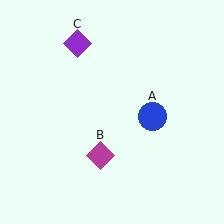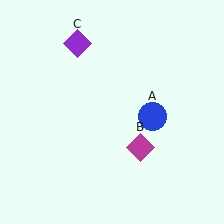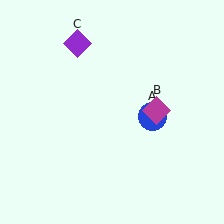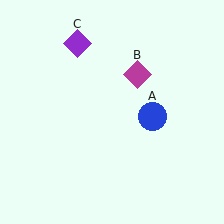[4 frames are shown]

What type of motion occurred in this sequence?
The magenta diamond (object B) rotated counterclockwise around the center of the scene.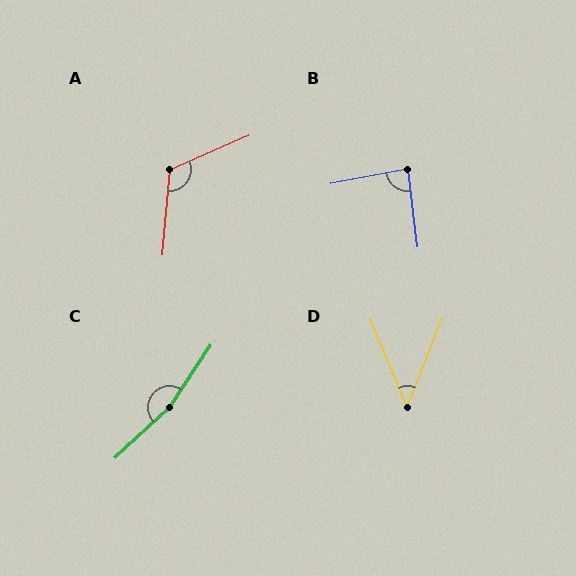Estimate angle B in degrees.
Approximately 86 degrees.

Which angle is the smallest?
D, at approximately 44 degrees.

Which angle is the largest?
C, at approximately 167 degrees.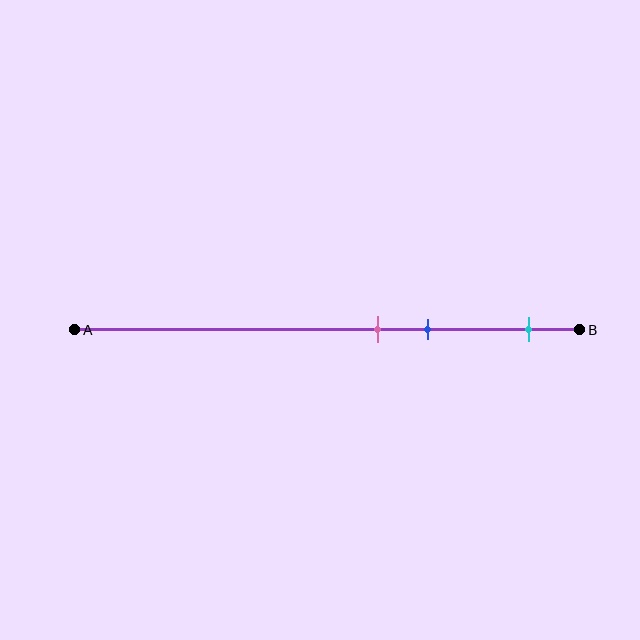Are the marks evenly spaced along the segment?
No, the marks are not evenly spaced.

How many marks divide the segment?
There are 3 marks dividing the segment.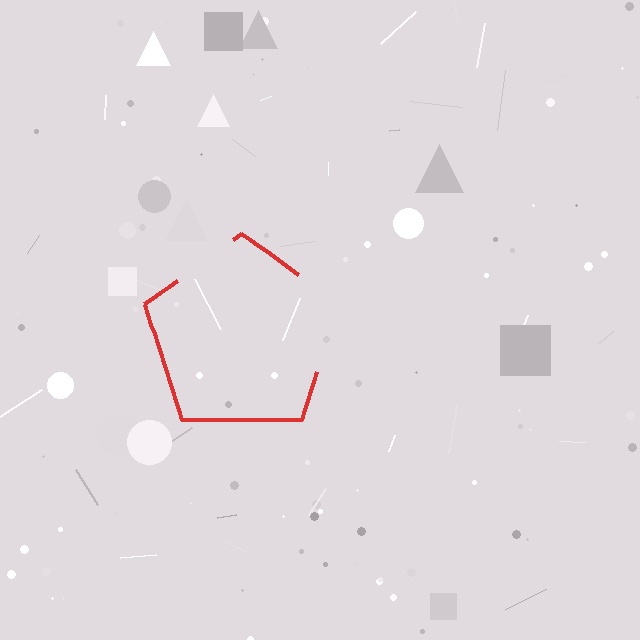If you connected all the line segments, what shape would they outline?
They would outline a pentagon.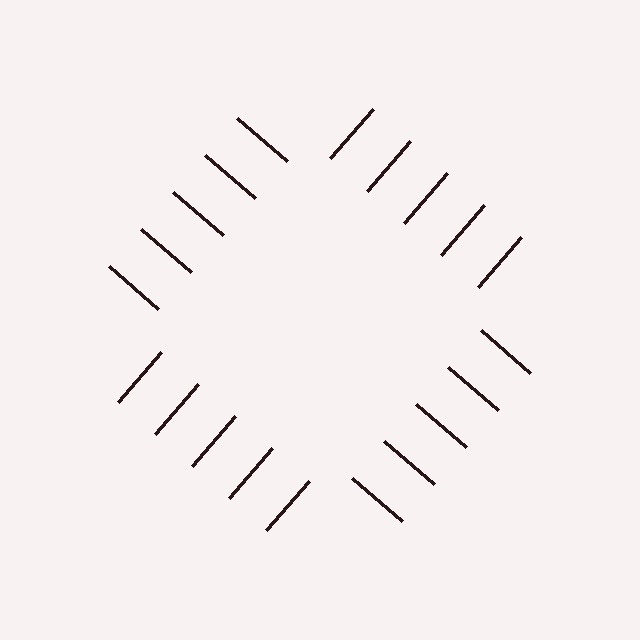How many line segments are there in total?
20 — 5 along each of the 4 edges.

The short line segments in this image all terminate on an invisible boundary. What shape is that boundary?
An illusory square — the line segments terminate on its edges but no continuous stroke is drawn.